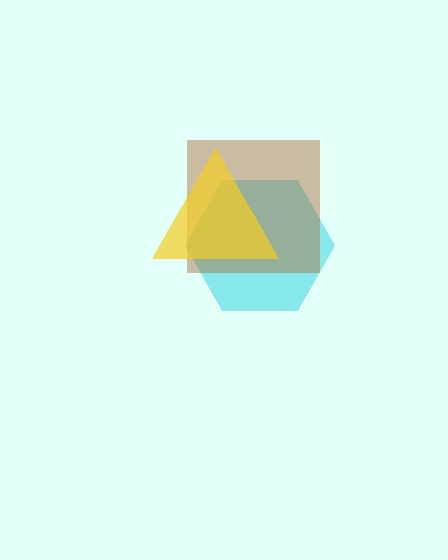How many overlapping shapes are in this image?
There are 3 overlapping shapes in the image.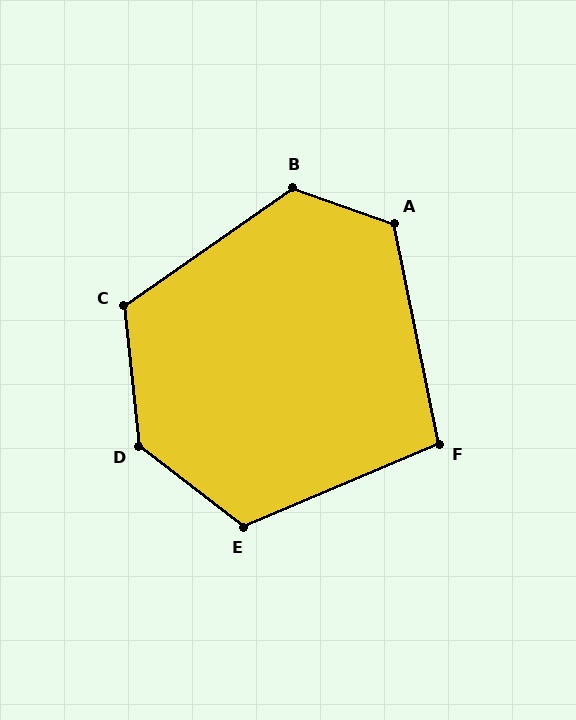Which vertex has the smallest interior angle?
F, at approximately 102 degrees.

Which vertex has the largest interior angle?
D, at approximately 133 degrees.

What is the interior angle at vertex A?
Approximately 121 degrees (obtuse).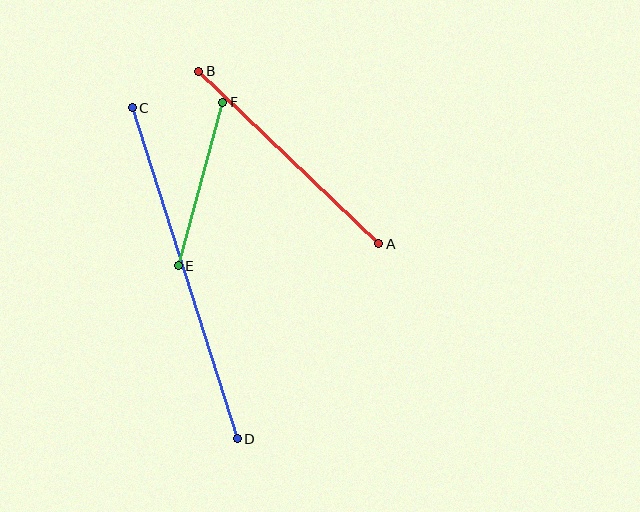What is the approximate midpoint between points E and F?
The midpoint is at approximately (200, 184) pixels.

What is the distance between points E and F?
The distance is approximately 169 pixels.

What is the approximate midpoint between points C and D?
The midpoint is at approximately (185, 273) pixels.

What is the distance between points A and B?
The distance is approximately 249 pixels.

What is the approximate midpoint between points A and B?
The midpoint is at approximately (289, 157) pixels.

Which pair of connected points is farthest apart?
Points C and D are farthest apart.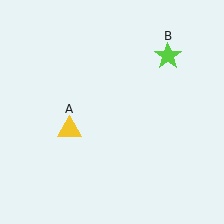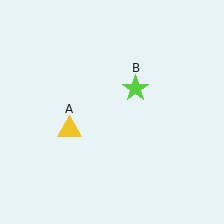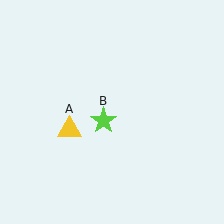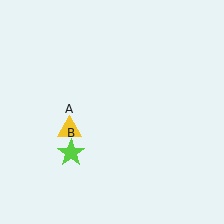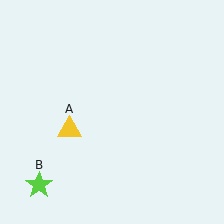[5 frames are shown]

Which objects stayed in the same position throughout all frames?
Yellow triangle (object A) remained stationary.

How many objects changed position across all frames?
1 object changed position: lime star (object B).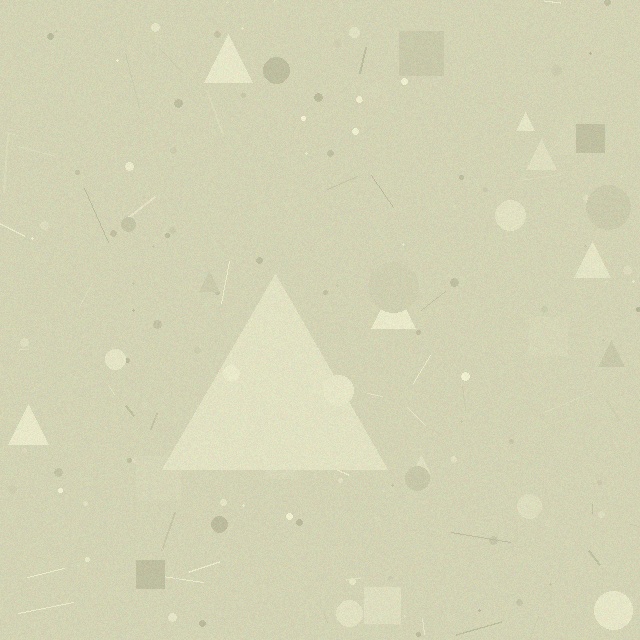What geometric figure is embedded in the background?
A triangle is embedded in the background.